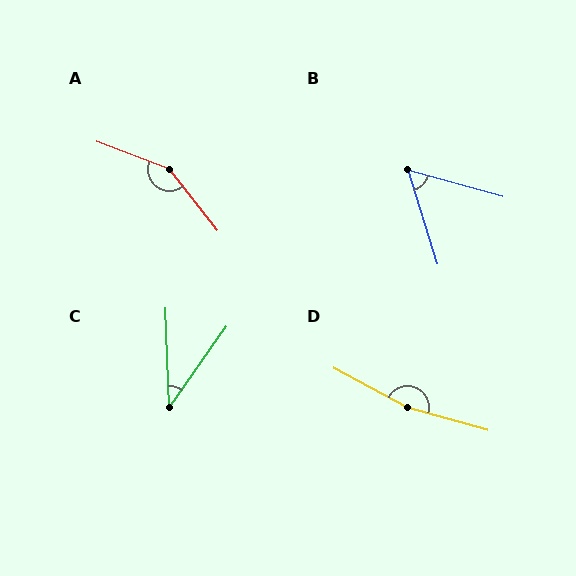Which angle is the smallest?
C, at approximately 38 degrees.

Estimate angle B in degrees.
Approximately 57 degrees.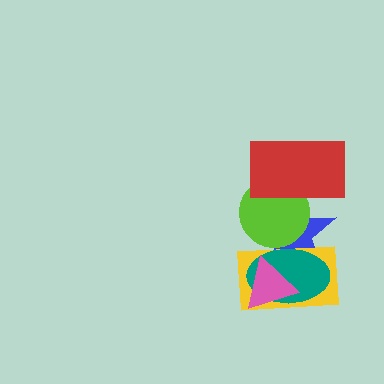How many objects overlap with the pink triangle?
3 objects overlap with the pink triangle.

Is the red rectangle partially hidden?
No, no other shape covers it.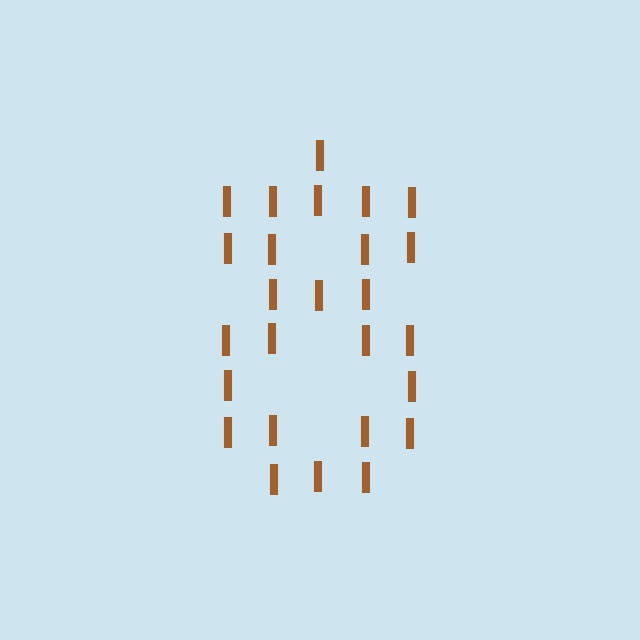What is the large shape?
The large shape is the digit 8.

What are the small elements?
The small elements are letter I's.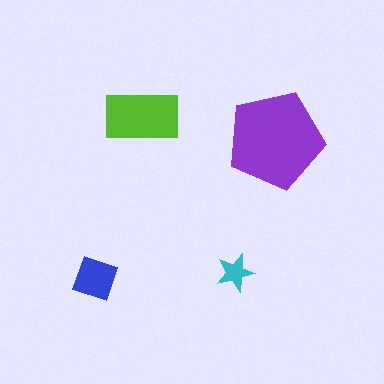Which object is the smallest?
The cyan star.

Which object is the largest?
The purple pentagon.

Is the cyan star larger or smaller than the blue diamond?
Smaller.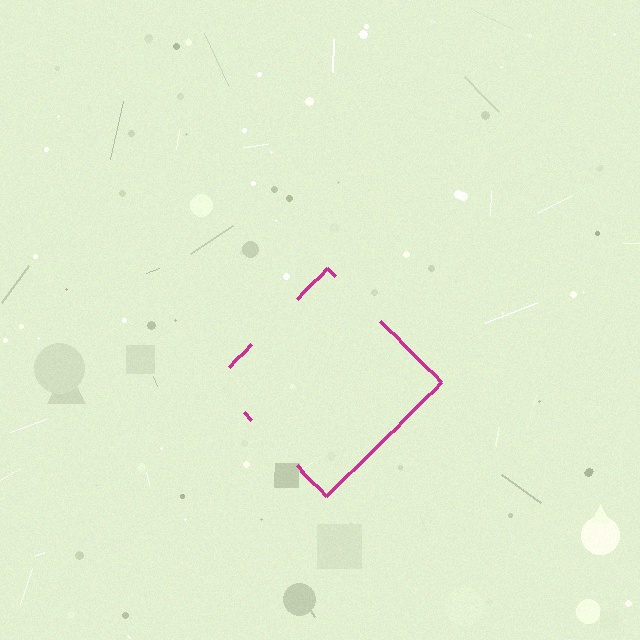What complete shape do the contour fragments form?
The contour fragments form a diamond.